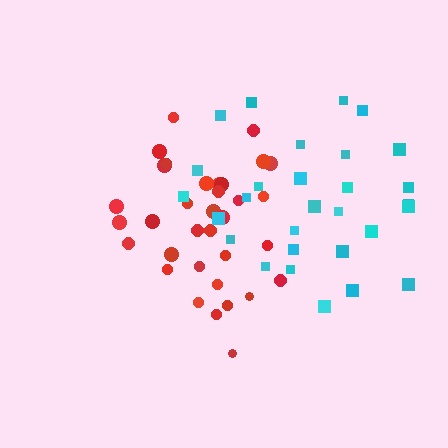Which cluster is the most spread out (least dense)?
Cyan.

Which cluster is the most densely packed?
Red.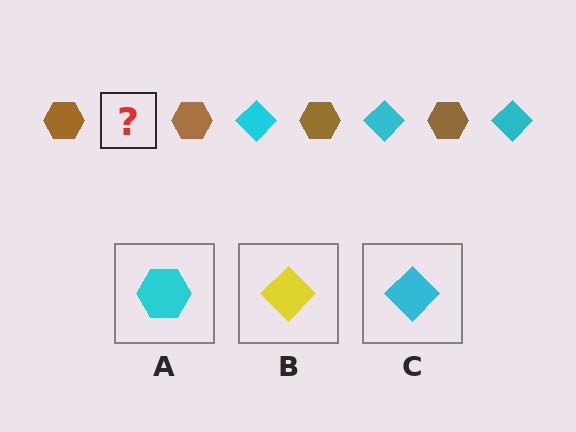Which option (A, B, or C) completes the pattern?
C.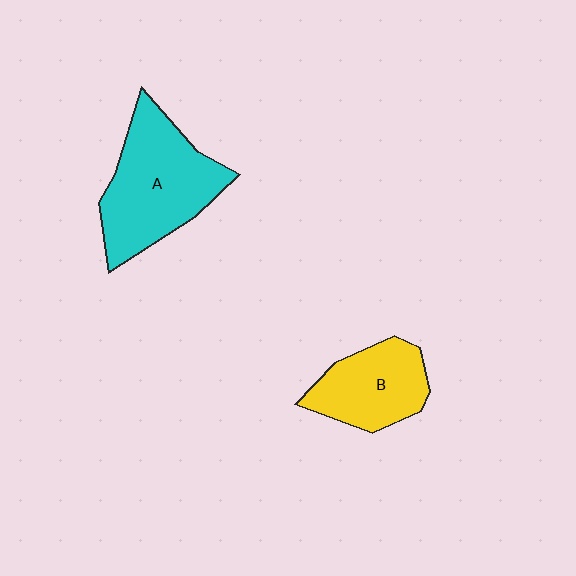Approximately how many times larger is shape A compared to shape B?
Approximately 1.5 times.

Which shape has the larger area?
Shape A (cyan).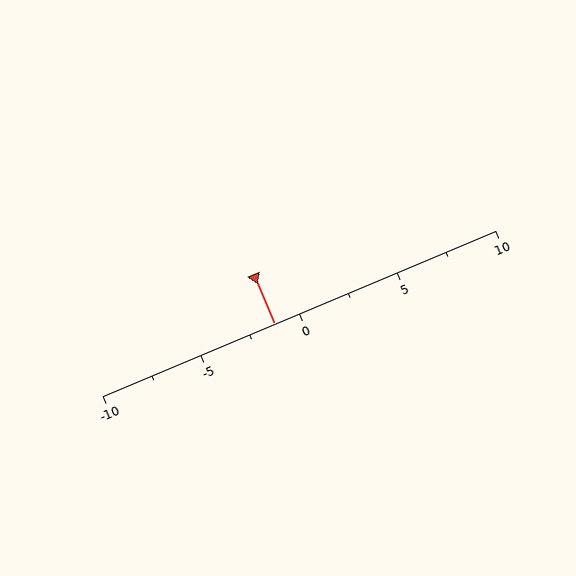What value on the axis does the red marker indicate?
The marker indicates approximately -1.2.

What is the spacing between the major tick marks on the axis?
The major ticks are spaced 5 apart.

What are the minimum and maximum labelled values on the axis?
The axis runs from -10 to 10.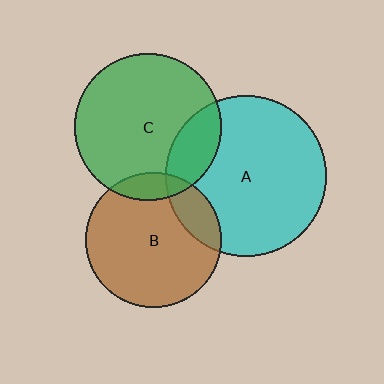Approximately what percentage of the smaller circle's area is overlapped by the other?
Approximately 10%.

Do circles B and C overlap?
Yes.